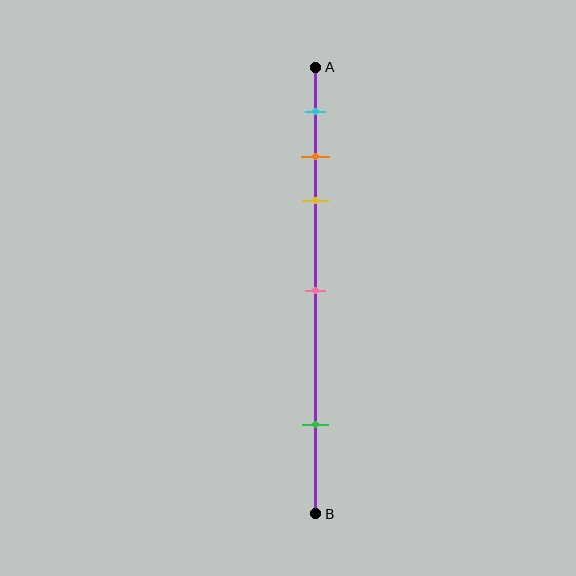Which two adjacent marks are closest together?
The orange and yellow marks are the closest adjacent pair.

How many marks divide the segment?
There are 5 marks dividing the segment.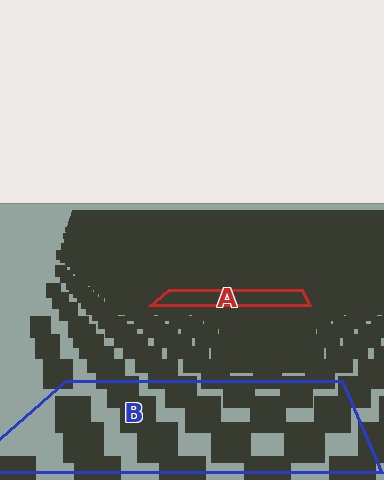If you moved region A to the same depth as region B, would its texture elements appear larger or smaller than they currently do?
They would appear larger. At a closer depth, the same texture elements are projected at a bigger on-screen size.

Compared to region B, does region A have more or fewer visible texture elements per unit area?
Region A has more texture elements per unit area — they are packed more densely because it is farther away.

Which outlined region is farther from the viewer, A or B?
Region A is farther from the viewer — the texture elements inside it appear smaller and more densely packed.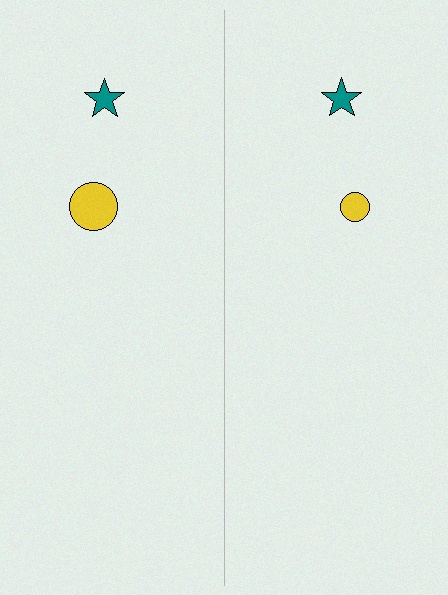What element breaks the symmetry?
The yellow circle on the right side has a different size than its mirror counterpart.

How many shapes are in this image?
There are 4 shapes in this image.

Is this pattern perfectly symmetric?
No, the pattern is not perfectly symmetric. The yellow circle on the right side has a different size than its mirror counterpart.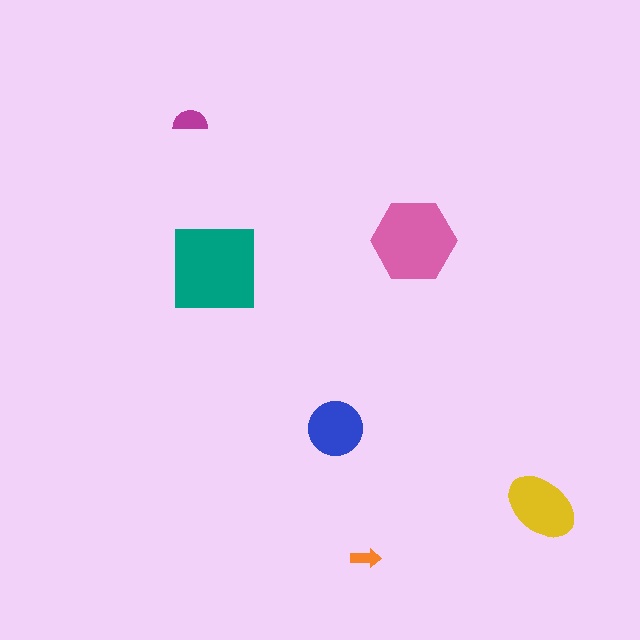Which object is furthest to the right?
The yellow ellipse is rightmost.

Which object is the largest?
The teal square.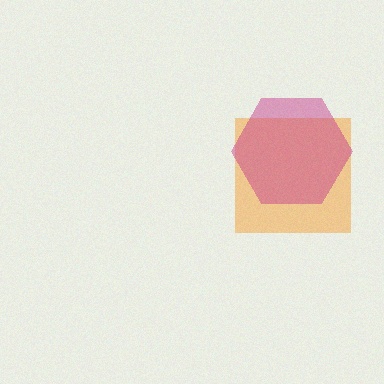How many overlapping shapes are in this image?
There are 2 overlapping shapes in the image.